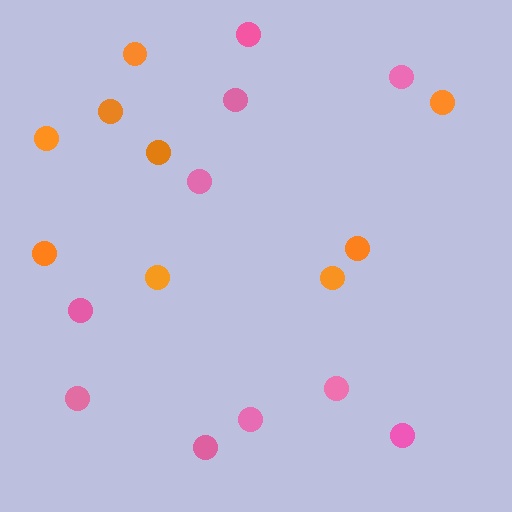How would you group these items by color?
There are 2 groups: one group of orange circles (9) and one group of pink circles (10).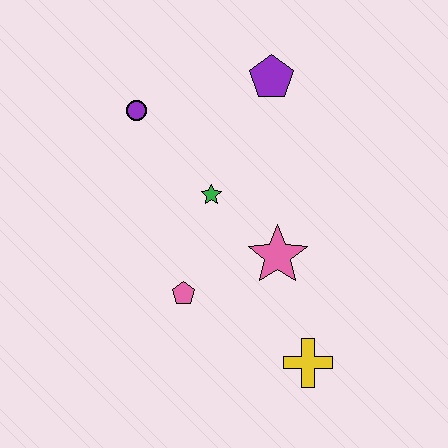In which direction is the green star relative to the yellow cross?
The green star is above the yellow cross.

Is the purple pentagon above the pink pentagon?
Yes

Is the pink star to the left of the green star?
No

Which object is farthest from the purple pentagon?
The yellow cross is farthest from the purple pentagon.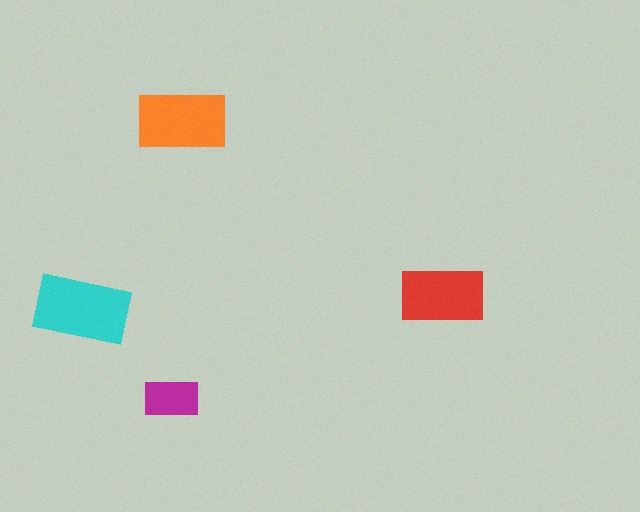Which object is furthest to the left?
The cyan rectangle is leftmost.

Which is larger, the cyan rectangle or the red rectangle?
The cyan one.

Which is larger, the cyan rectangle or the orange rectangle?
The cyan one.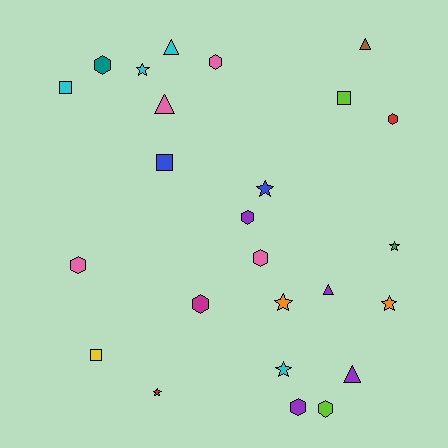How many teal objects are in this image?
There is 1 teal object.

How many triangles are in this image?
There are 5 triangles.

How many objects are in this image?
There are 25 objects.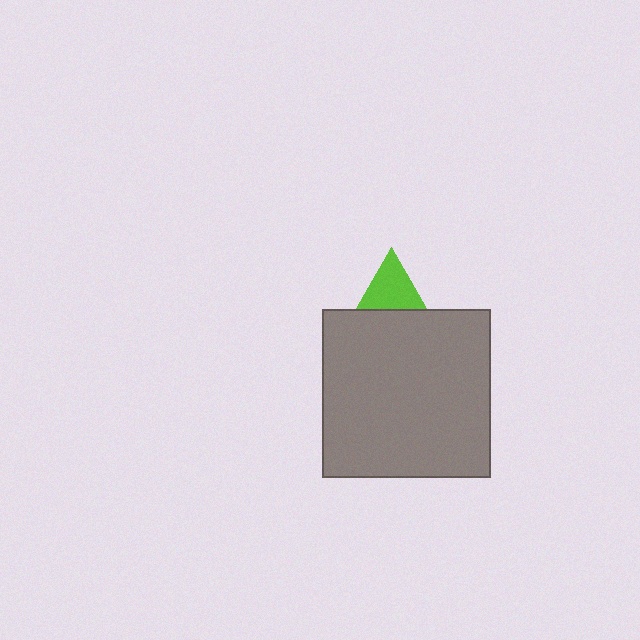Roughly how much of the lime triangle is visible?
A small part of it is visible (roughly 37%).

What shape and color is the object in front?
The object in front is a gray square.